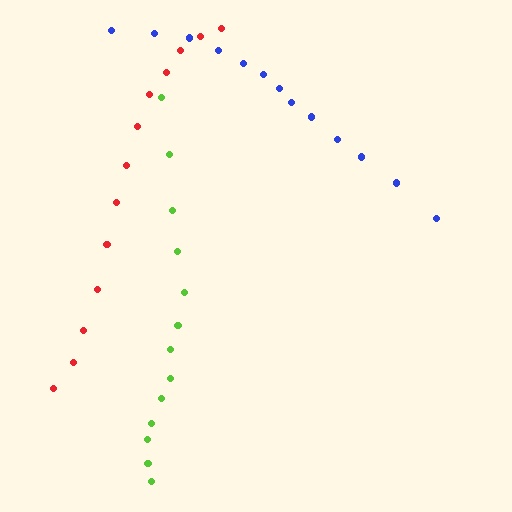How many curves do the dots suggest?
There are 3 distinct paths.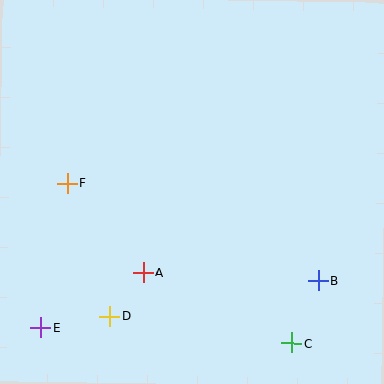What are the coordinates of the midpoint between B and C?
The midpoint between B and C is at (305, 312).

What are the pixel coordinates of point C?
Point C is at (292, 343).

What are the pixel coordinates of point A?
Point A is at (143, 273).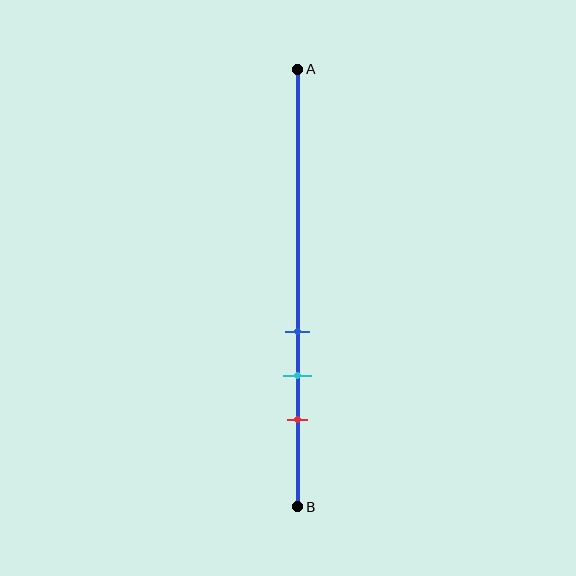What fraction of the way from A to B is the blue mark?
The blue mark is approximately 60% (0.6) of the way from A to B.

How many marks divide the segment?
There are 3 marks dividing the segment.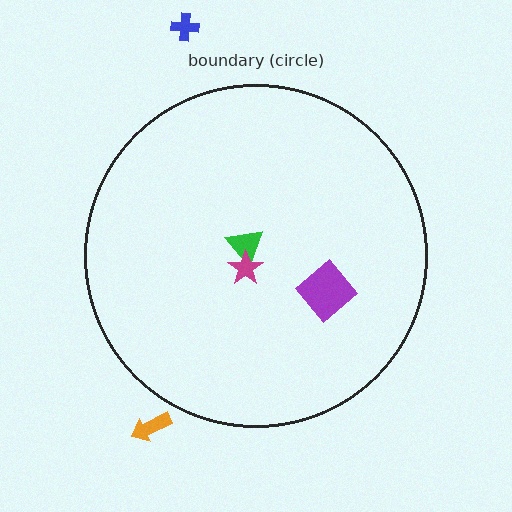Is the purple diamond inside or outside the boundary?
Inside.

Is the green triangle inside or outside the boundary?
Inside.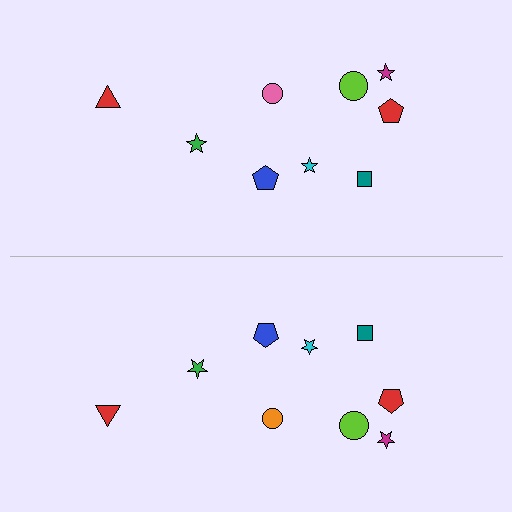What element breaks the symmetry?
The orange circle on the bottom side breaks the symmetry — its mirror counterpart is pink.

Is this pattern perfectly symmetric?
No, the pattern is not perfectly symmetric. The orange circle on the bottom side breaks the symmetry — its mirror counterpart is pink.